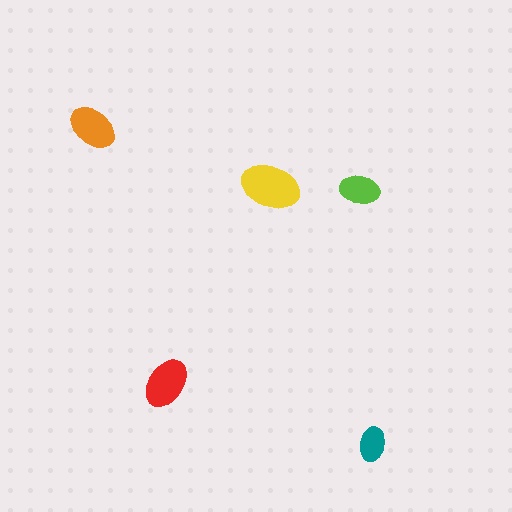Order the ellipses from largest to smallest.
the yellow one, the red one, the orange one, the lime one, the teal one.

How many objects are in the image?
There are 5 objects in the image.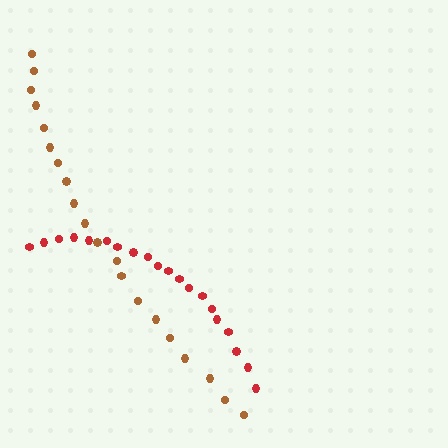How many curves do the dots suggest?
There are 2 distinct paths.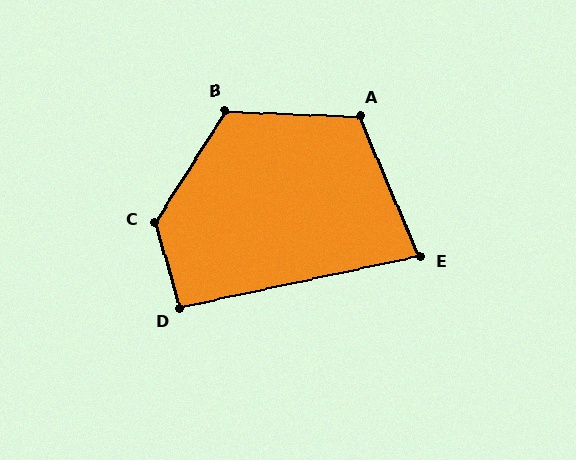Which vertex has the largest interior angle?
C, at approximately 131 degrees.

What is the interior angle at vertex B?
Approximately 121 degrees (obtuse).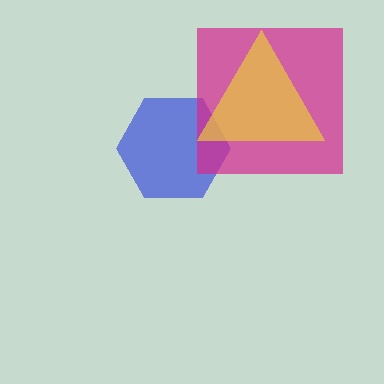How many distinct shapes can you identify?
There are 3 distinct shapes: a blue hexagon, a magenta square, a yellow triangle.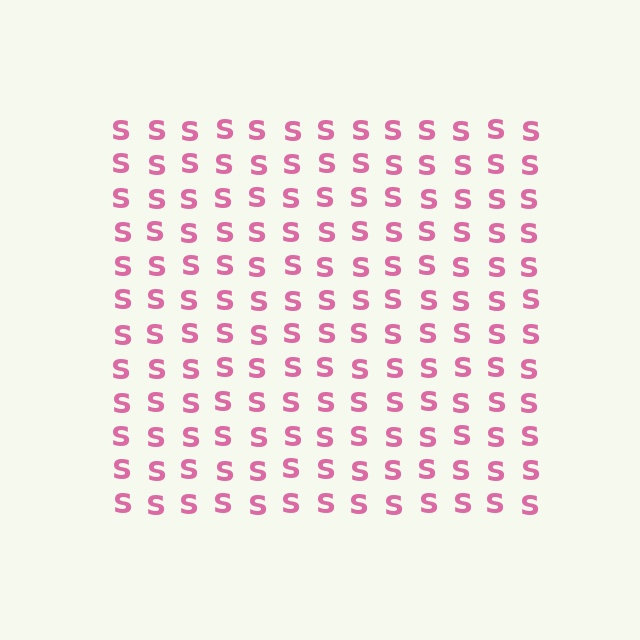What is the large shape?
The large shape is a square.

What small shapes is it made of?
It is made of small letter S's.